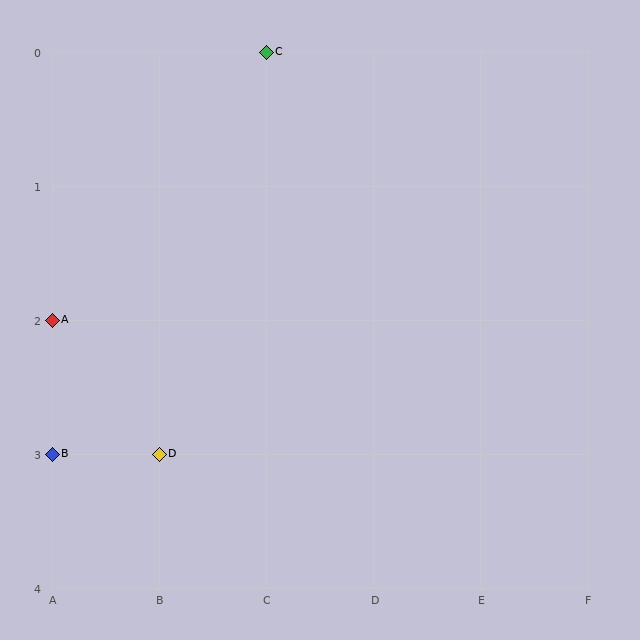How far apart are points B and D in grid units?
Points B and D are 1 column apart.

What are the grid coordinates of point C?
Point C is at grid coordinates (C, 0).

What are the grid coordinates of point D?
Point D is at grid coordinates (B, 3).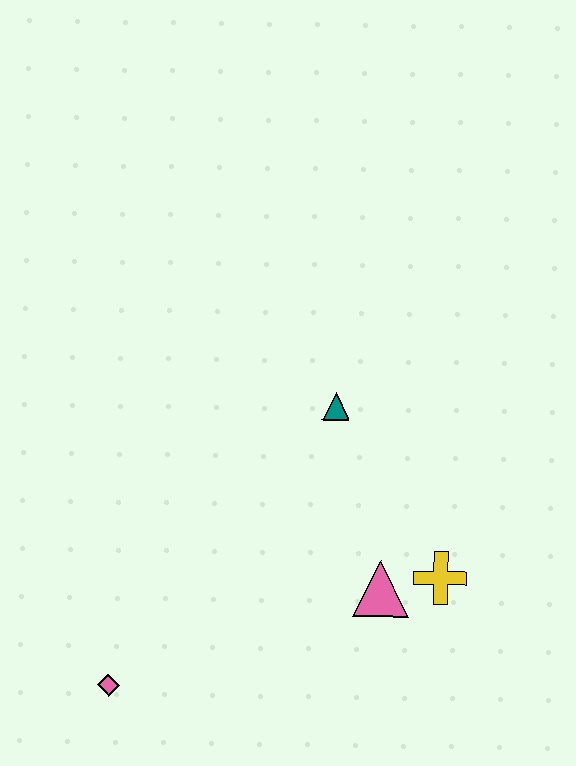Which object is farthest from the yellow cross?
The pink diamond is farthest from the yellow cross.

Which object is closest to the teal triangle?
The pink triangle is closest to the teal triangle.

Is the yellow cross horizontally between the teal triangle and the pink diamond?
No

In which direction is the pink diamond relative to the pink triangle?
The pink diamond is to the left of the pink triangle.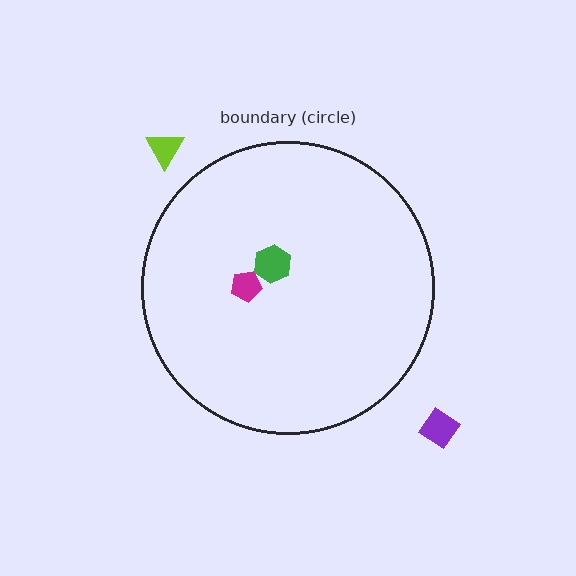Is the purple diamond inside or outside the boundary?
Outside.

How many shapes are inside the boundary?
2 inside, 2 outside.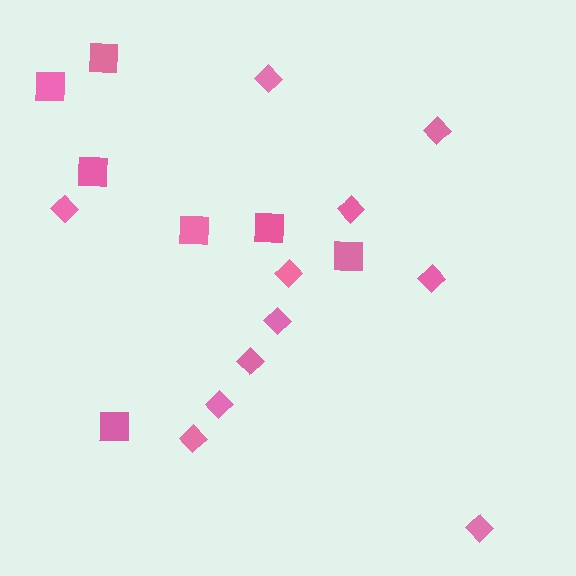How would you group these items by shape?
There are 2 groups: one group of diamonds (11) and one group of squares (7).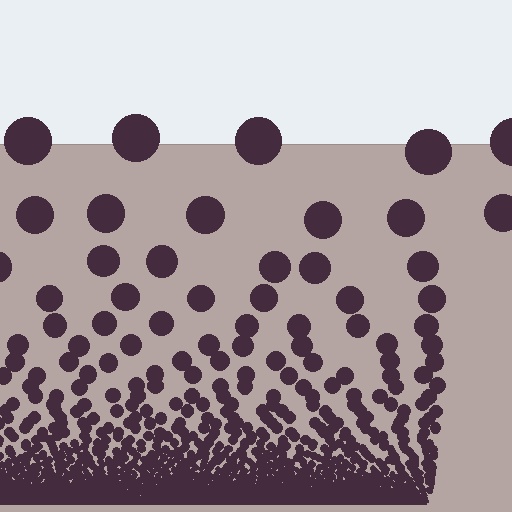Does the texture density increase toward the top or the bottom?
Density increases toward the bottom.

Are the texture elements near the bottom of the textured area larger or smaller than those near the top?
Smaller. The gradient is inverted — elements near the bottom are smaller and denser.